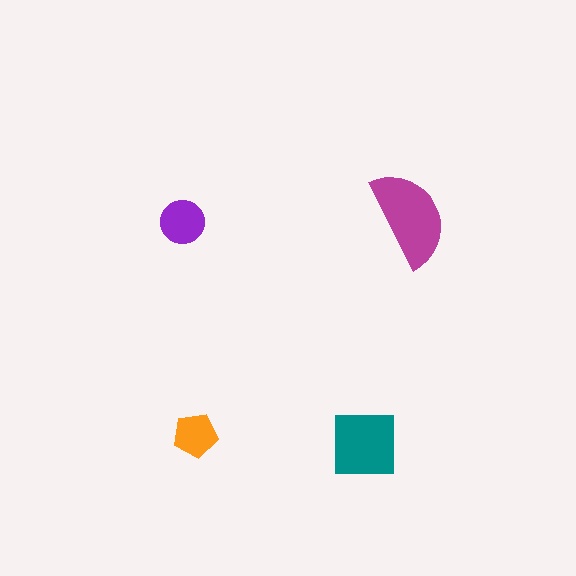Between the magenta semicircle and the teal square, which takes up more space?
The magenta semicircle.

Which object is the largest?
The magenta semicircle.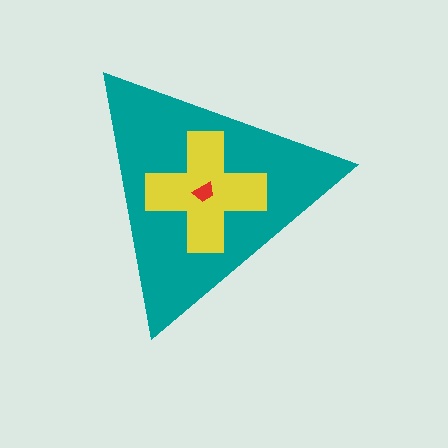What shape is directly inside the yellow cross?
The red trapezoid.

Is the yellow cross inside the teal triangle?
Yes.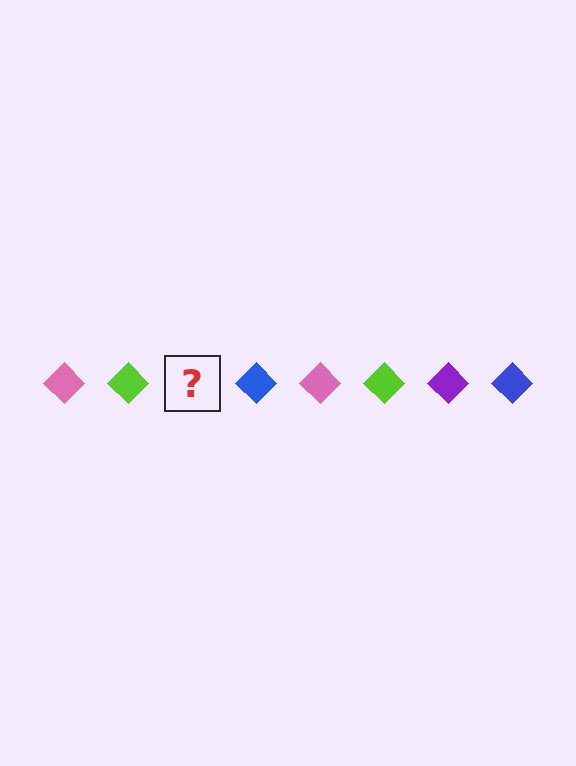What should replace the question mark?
The question mark should be replaced with a purple diamond.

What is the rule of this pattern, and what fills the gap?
The rule is that the pattern cycles through pink, lime, purple, blue diamonds. The gap should be filled with a purple diamond.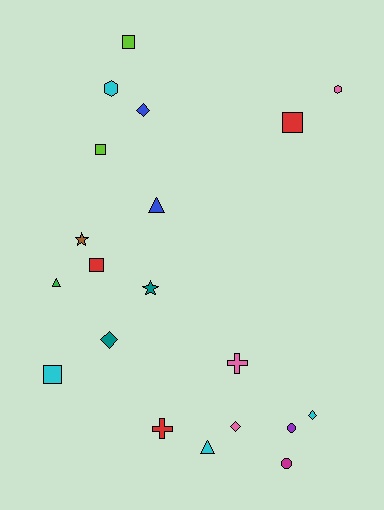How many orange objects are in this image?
There are no orange objects.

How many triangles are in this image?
There are 3 triangles.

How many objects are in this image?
There are 20 objects.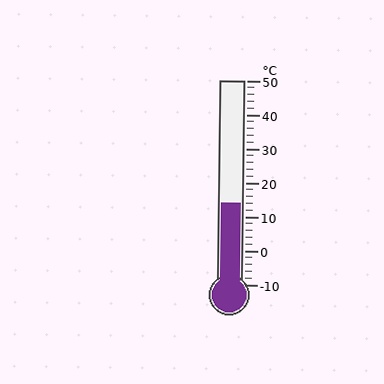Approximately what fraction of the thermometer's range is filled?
The thermometer is filled to approximately 40% of its range.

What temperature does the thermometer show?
The thermometer shows approximately 14°C.